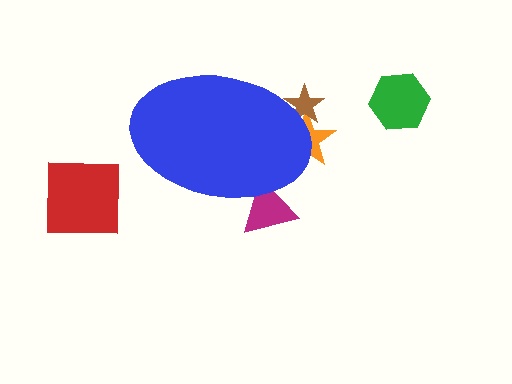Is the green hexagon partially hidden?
No, the green hexagon is fully visible.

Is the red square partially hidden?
No, the red square is fully visible.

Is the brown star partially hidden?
Yes, the brown star is partially hidden behind the blue ellipse.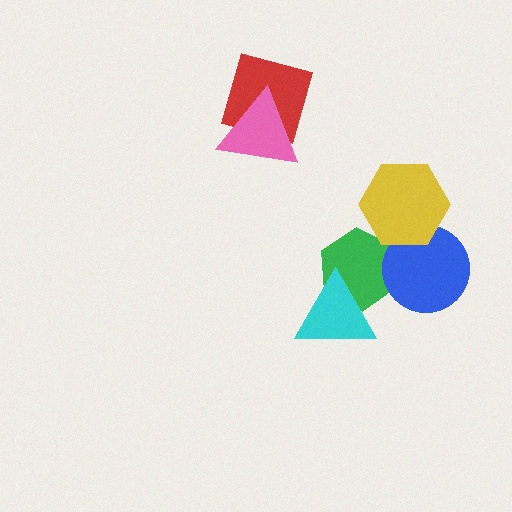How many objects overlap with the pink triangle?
1 object overlaps with the pink triangle.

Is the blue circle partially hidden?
Yes, it is partially covered by another shape.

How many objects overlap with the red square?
1 object overlaps with the red square.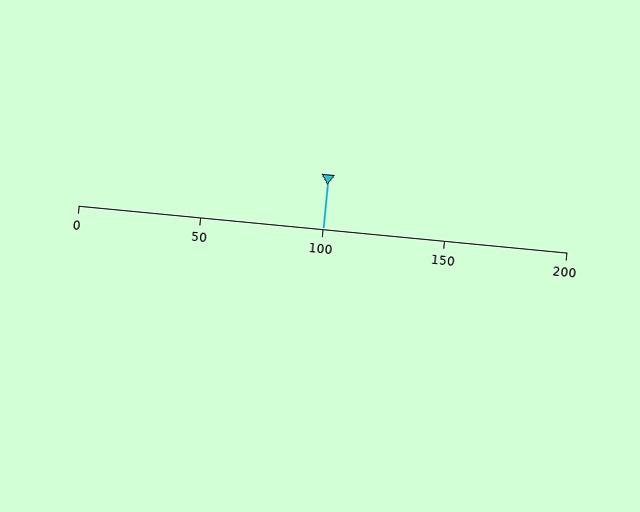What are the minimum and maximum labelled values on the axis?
The axis runs from 0 to 200.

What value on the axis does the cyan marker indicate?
The marker indicates approximately 100.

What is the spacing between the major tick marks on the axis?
The major ticks are spaced 50 apart.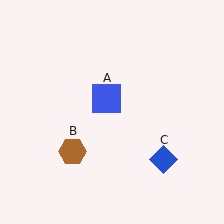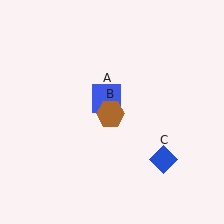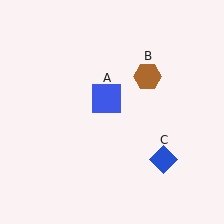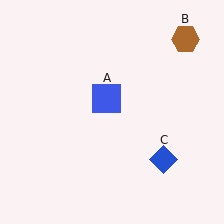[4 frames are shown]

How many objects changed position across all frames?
1 object changed position: brown hexagon (object B).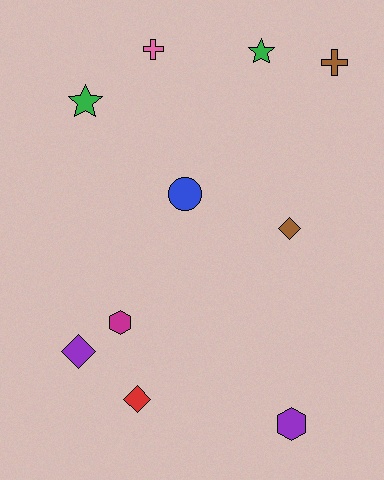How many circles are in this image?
There is 1 circle.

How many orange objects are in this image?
There are no orange objects.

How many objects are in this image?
There are 10 objects.